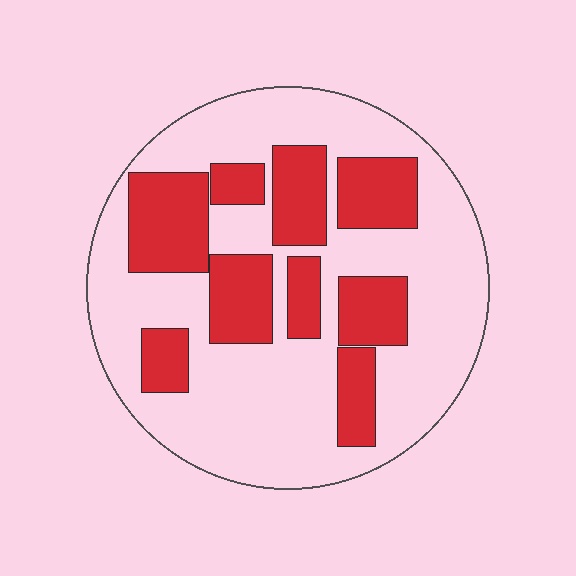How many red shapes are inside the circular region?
9.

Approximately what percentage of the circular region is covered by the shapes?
Approximately 35%.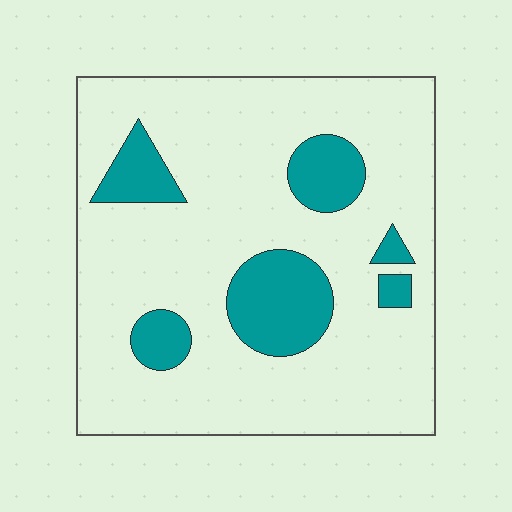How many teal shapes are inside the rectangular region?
6.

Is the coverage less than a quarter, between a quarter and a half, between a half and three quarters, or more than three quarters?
Less than a quarter.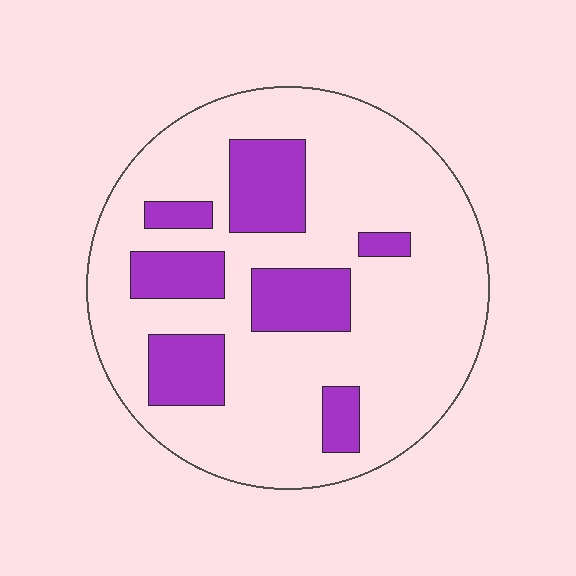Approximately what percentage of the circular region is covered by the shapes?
Approximately 25%.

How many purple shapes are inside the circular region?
7.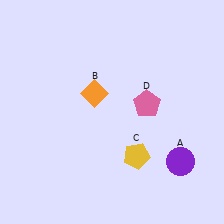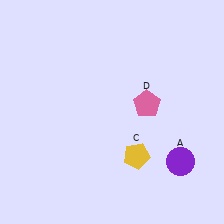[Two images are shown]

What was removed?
The orange diamond (B) was removed in Image 2.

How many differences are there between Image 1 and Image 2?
There is 1 difference between the two images.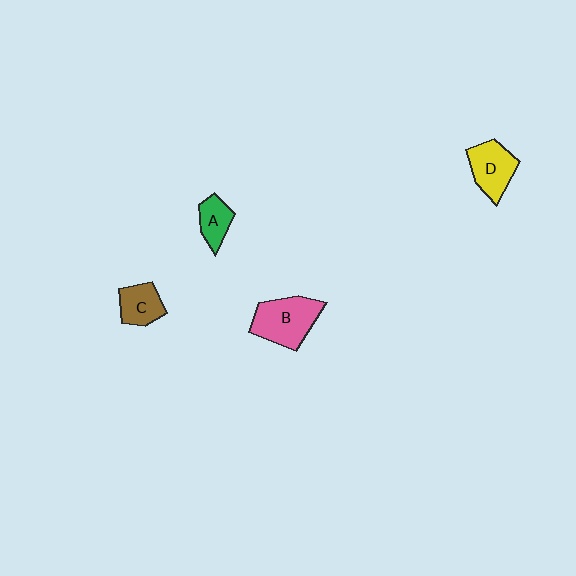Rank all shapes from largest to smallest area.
From largest to smallest: B (pink), D (yellow), C (brown), A (green).